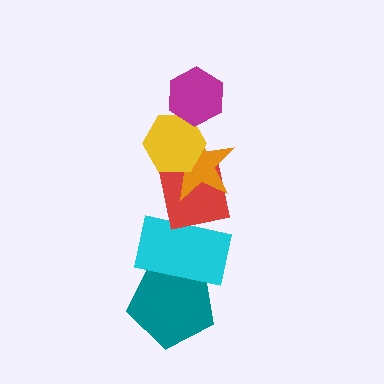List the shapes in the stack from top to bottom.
From top to bottom: the magenta hexagon, the yellow hexagon, the orange star, the red square, the cyan rectangle, the teal pentagon.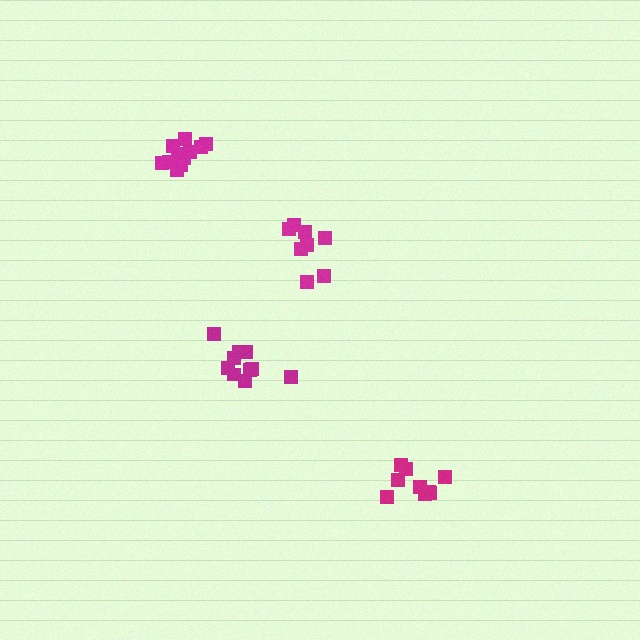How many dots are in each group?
Group 1: 9 dots, Group 2: 9 dots, Group 3: 11 dots, Group 4: 10 dots (39 total).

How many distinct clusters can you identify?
There are 4 distinct clusters.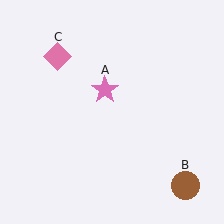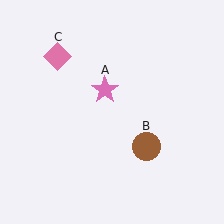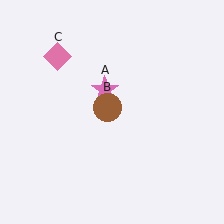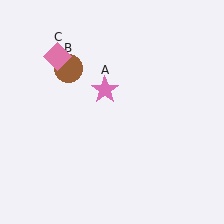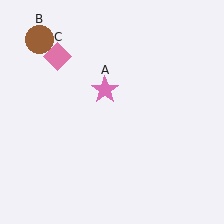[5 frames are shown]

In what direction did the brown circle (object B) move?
The brown circle (object B) moved up and to the left.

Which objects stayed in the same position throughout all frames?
Pink star (object A) and pink diamond (object C) remained stationary.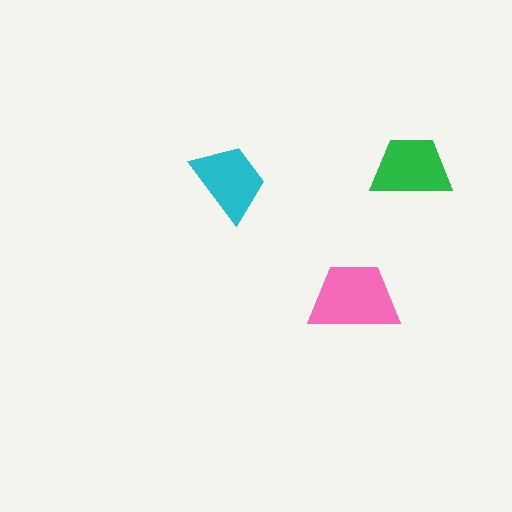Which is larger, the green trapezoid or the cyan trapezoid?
The green one.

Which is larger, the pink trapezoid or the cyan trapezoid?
The pink one.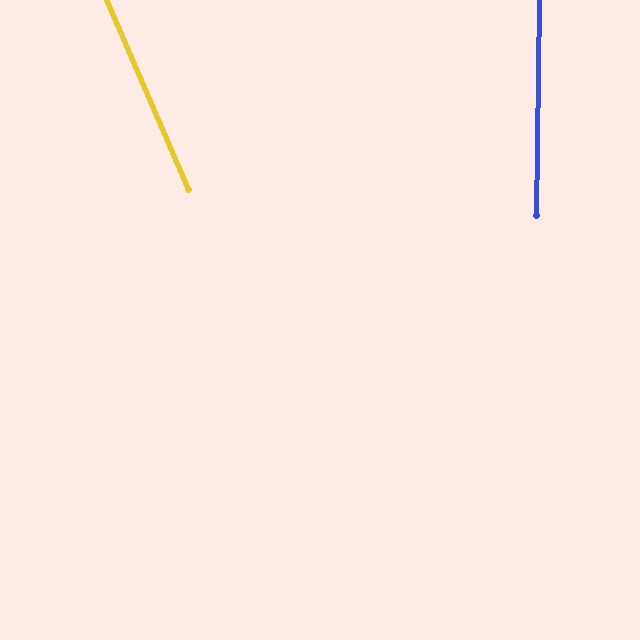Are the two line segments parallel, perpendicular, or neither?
Neither parallel nor perpendicular — they differ by about 24°.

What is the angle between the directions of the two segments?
Approximately 24 degrees.